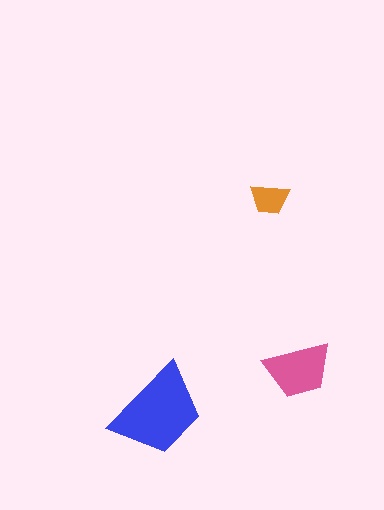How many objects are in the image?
There are 3 objects in the image.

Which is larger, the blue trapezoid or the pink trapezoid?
The blue one.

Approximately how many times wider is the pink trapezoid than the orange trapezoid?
About 1.5 times wider.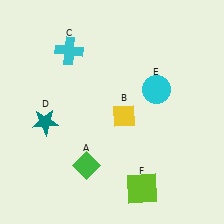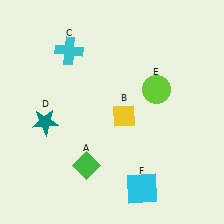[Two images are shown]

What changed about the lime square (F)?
In Image 1, F is lime. In Image 2, it changed to cyan.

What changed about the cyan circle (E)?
In Image 1, E is cyan. In Image 2, it changed to lime.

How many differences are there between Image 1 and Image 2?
There are 2 differences between the two images.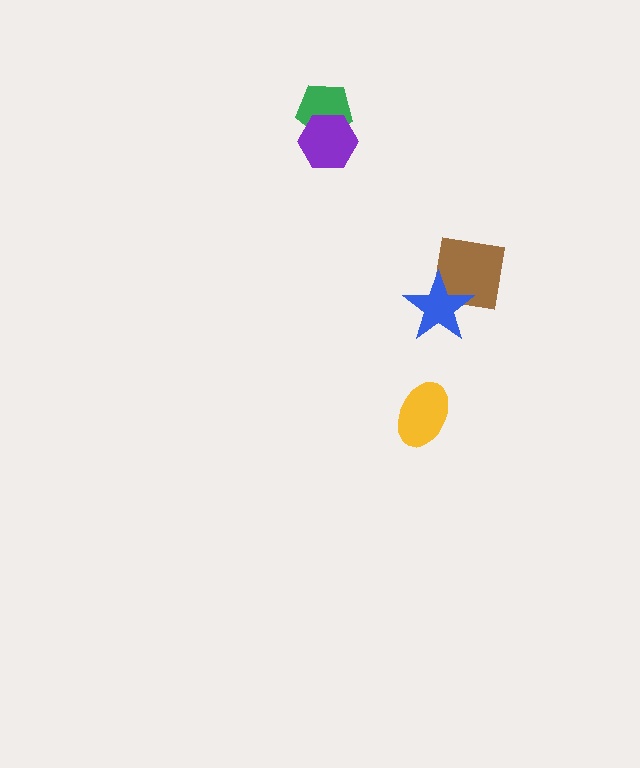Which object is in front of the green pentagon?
The purple hexagon is in front of the green pentagon.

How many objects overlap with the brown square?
1 object overlaps with the brown square.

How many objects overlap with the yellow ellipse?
0 objects overlap with the yellow ellipse.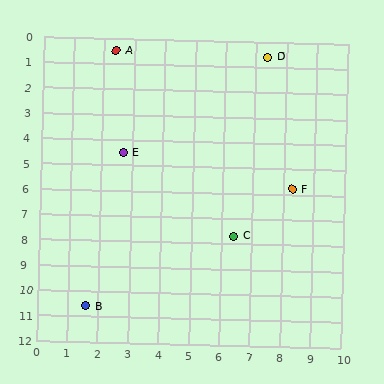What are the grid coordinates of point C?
Point C is at approximately (6.4, 7.7).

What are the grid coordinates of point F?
Point F is at approximately (8.3, 5.8).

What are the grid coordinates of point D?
Point D is at approximately (7.4, 0.6).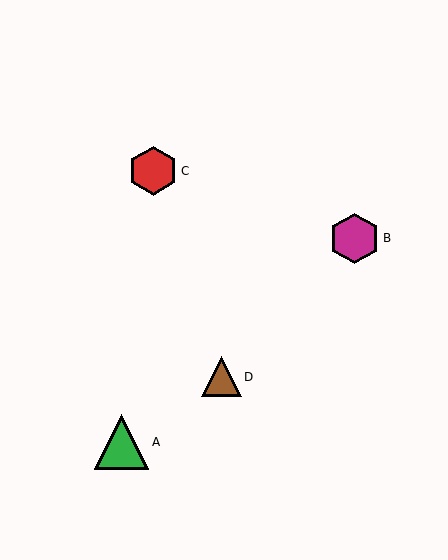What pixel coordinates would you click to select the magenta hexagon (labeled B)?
Click at (355, 238) to select the magenta hexagon B.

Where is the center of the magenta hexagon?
The center of the magenta hexagon is at (355, 238).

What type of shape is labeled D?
Shape D is a brown triangle.